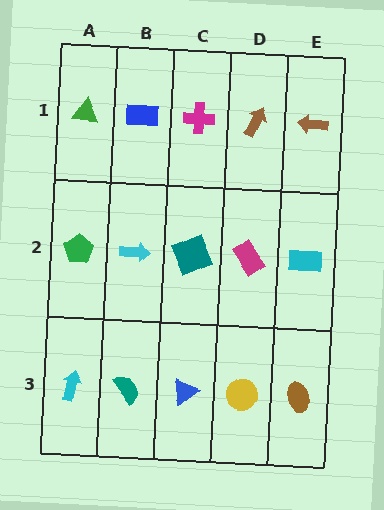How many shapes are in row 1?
5 shapes.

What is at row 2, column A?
A green pentagon.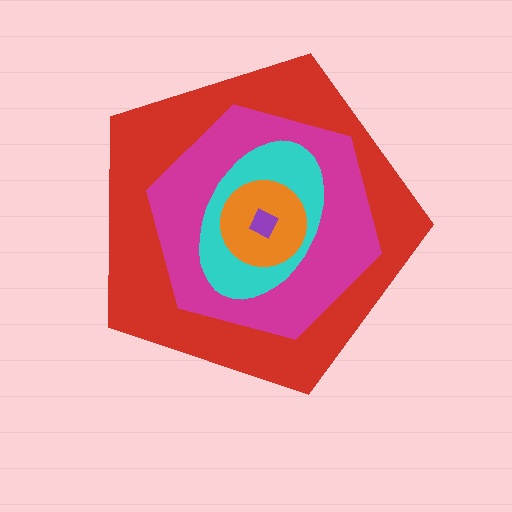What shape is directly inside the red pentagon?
The magenta hexagon.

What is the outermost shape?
The red pentagon.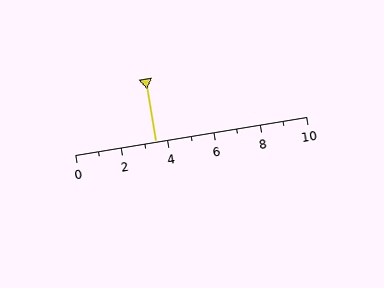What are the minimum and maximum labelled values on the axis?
The axis runs from 0 to 10.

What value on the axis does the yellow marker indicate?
The marker indicates approximately 3.5.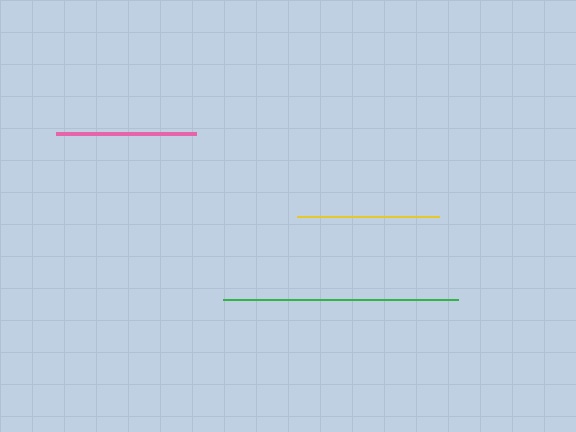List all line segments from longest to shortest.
From longest to shortest: green, yellow, pink.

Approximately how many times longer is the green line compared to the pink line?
The green line is approximately 1.7 times the length of the pink line.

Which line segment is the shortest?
The pink line is the shortest at approximately 140 pixels.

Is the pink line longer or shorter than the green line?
The green line is longer than the pink line.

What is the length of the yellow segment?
The yellow segment is approximately 142 pixels long.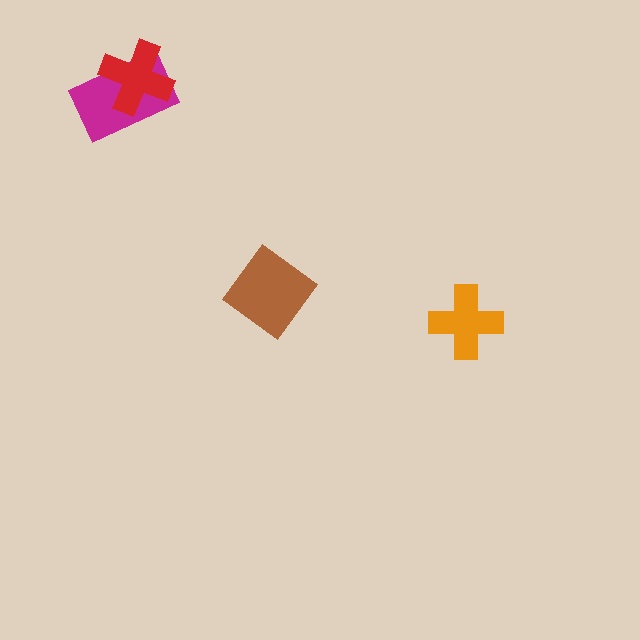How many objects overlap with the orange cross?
0 objects overlap with the orange cross.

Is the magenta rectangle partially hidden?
Yes, it is partially covered by another shape.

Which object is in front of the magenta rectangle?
The red cross is in front of the magenta rectangle.